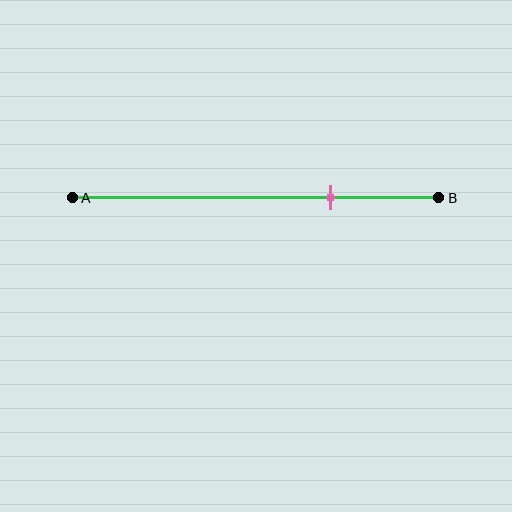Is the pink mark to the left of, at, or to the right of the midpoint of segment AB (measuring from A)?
The pink mark is to the right of the midpoint of segment AB.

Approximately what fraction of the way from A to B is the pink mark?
The pink mark is approximately 70% of the way from A to B.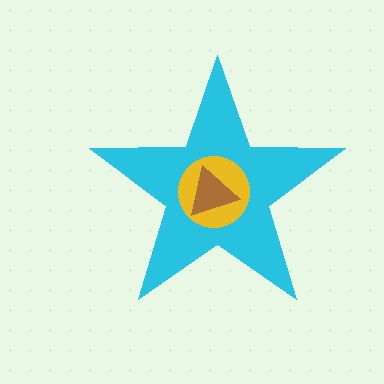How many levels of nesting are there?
3.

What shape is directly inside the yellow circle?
The brown triangle.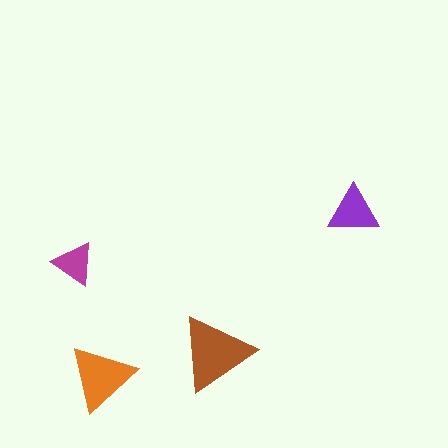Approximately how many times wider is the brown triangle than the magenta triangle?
About 2 times wider.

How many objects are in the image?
There are 4 objects in the image.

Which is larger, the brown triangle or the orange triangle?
The brown one.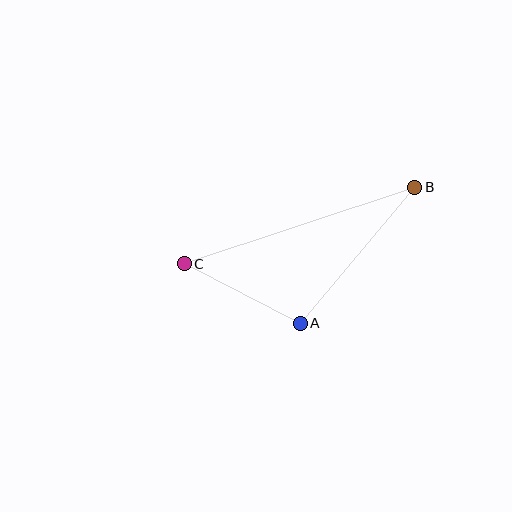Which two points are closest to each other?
Points A and C are closest to each other.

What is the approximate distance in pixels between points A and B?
The distance between A and B is approximately 178 pixels.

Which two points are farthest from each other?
Points B and C are farthest from each other.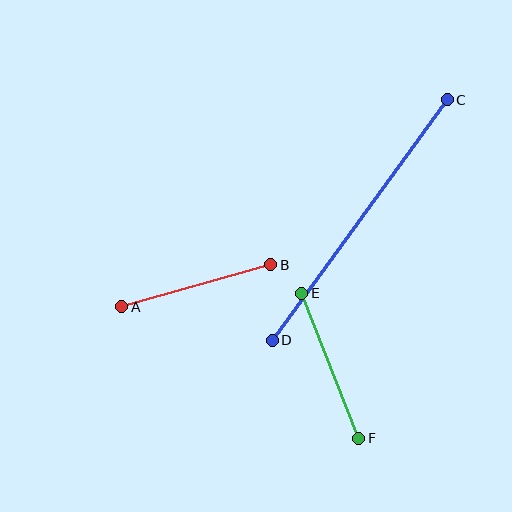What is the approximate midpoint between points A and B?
The midpoint is at approximately (196, 286) pixels.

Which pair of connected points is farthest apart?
Points C and D are farthest apart.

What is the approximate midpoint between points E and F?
The midpoint is at approximately (330, 366) pixels.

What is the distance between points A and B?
The distance is approximately 155 pixels.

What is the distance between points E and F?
The distance is approximately 156 pixels.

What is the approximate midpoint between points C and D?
The midpoint is at approximately (360, 220) pixels.